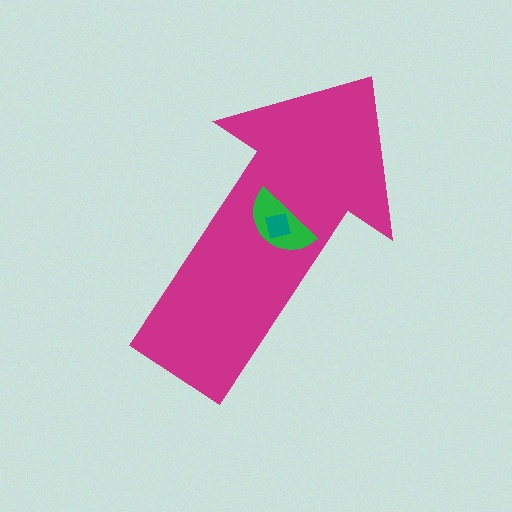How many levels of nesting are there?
3.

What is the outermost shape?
The magenta arrow.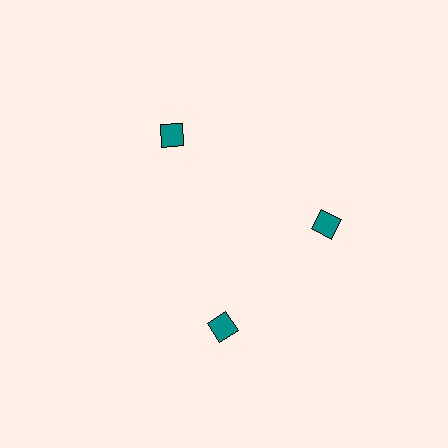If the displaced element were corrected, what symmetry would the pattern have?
It would have 3-fold rotational symmetry — the pattern would map onto itself every 120 degrees.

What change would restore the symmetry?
The symmetry would be restored by rotating it back into even spacing with its neighbors so that all 3 squares sit at equal angles and equal distance from the center.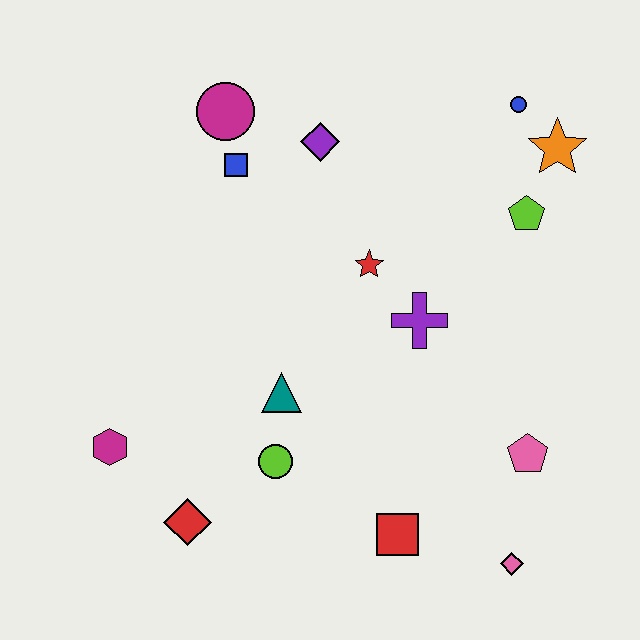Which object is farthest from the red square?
The magenta circle is farthest from the red square.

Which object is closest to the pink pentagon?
The pink diamond is closest to the pink pentagon.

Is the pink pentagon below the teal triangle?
Yes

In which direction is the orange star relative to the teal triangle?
The orange star is to the right of the teal triangle.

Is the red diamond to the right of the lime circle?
No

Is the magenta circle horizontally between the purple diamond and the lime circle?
No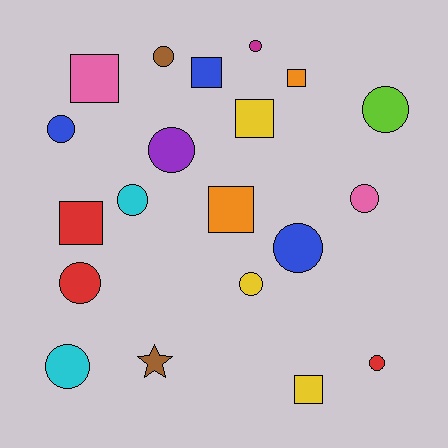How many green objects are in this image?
There are no green objects.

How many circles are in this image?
There are 12 circles.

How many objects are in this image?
There are 20 objects.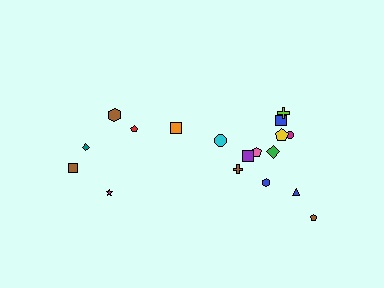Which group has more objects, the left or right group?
The right group.